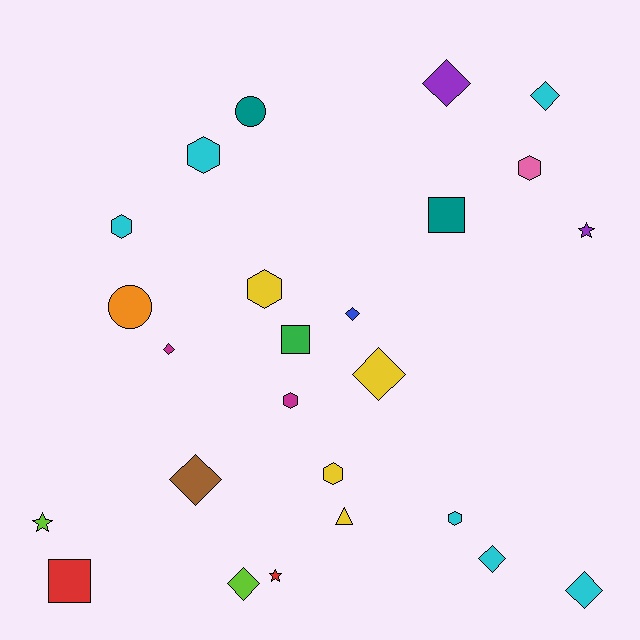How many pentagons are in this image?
There are no pentagons.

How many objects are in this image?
There are 25 objects.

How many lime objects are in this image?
There are 2 lime objects.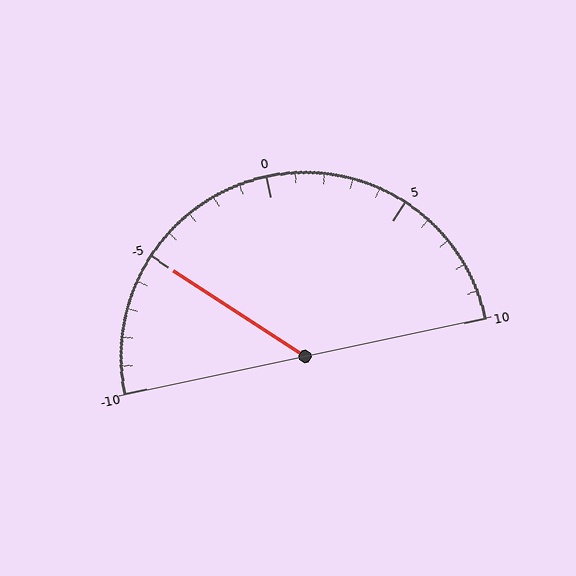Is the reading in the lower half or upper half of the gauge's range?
The reading is in the lower half of the range (-10 to 10).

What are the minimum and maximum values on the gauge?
The gauge ranges from -10 to 10.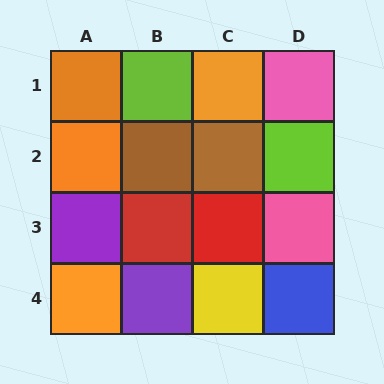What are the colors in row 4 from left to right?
Orange, purple, yellow, blue.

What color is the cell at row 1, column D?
Pink.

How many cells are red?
2 cells are red.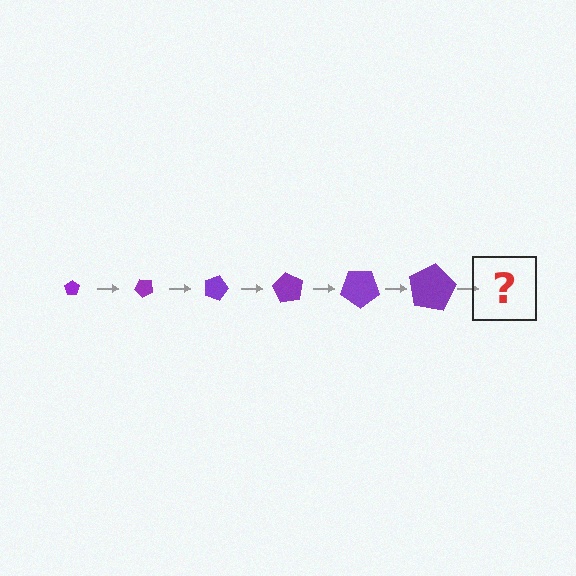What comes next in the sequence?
The next element should be a pentagon, larger than the previous one and rotated 270 degrees from the start.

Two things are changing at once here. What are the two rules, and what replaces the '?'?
The two rules are that the pentagon grows larger each step and it rotates 45 degrees each step. The '?' should be a pentagon, larger than the previous one and rotated 270 degrees from the start.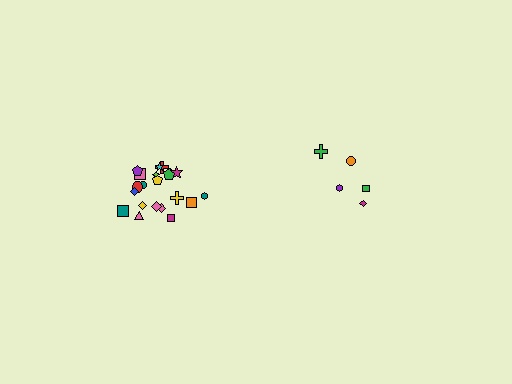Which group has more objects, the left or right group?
The left group.